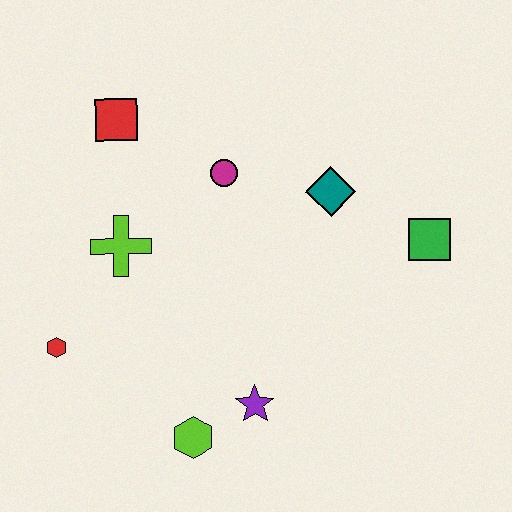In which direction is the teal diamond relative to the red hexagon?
The teal diamond is to the right of the red hexagon.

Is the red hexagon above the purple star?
Yes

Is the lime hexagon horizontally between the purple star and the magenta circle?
No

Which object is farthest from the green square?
The red hexagon is farthest from the green square.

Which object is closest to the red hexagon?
The lime cross is closest to the red hexagon.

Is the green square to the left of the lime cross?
No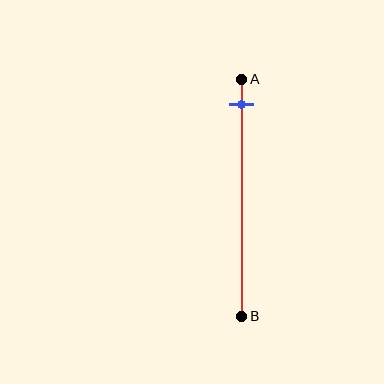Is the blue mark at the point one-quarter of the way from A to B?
No, the mark is at about 10% from A, not at the 25% one-quarter point.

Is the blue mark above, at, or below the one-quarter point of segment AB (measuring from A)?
The blue mark is above the one-quarter point of segment AB.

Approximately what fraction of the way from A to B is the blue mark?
The blue mark is approximately 10% of the way from A to B.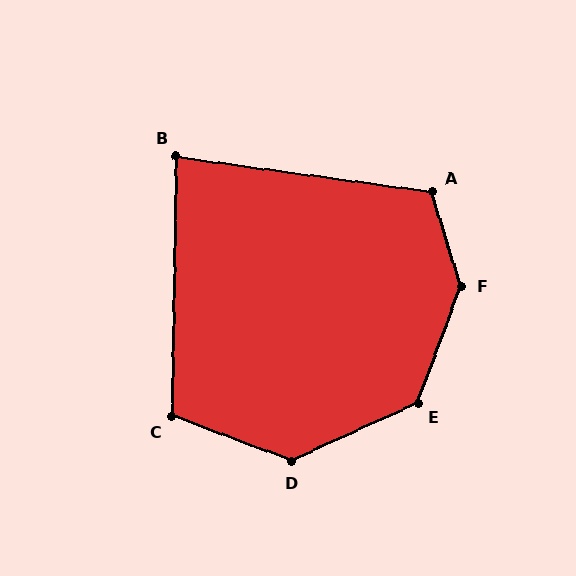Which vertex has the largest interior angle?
F, at approximately 142 degrees.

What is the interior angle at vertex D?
Approximately 135 degrees (obtuse).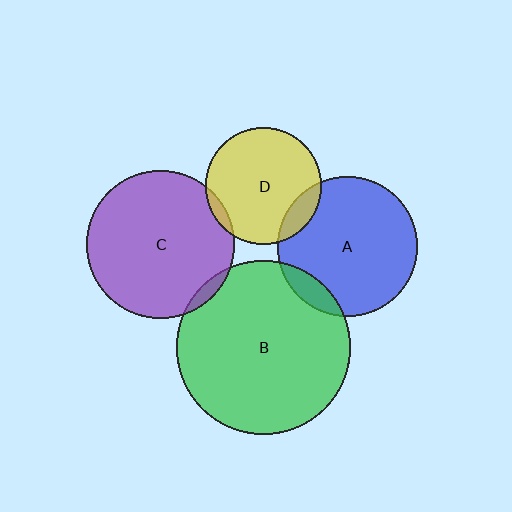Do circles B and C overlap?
Yes.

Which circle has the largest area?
Circle B (green).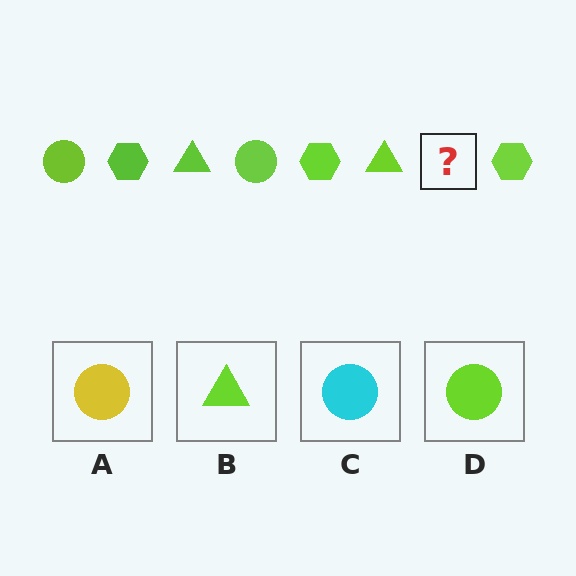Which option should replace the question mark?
Option D.